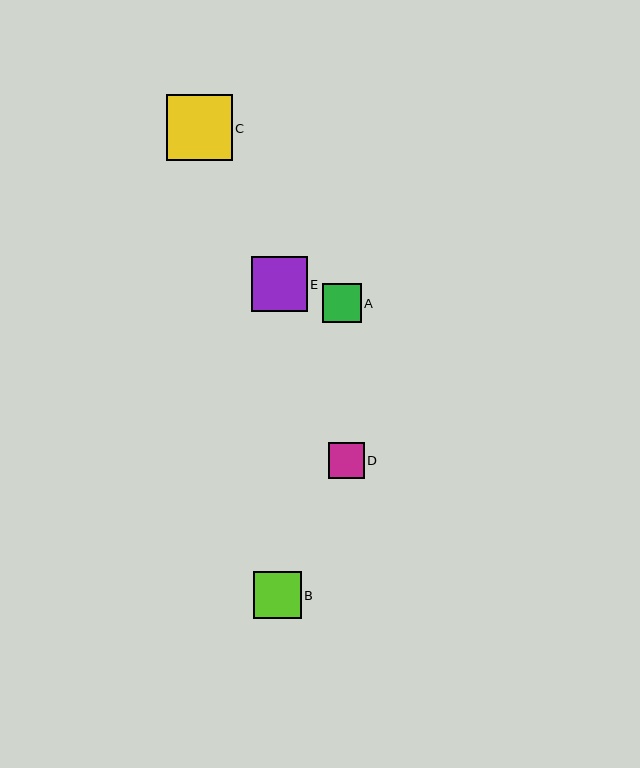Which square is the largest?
Square C is the largest with a size of approximately 66 pixels.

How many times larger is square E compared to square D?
Square E is approximately 1.5 times the size of square D.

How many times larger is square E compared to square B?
Square E is approximately 1.2 times the size of square B.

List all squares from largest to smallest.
From largest to smallest: C, E, B, A, D.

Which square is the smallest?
Square D is the smallest with a size of approximately 36 pixels.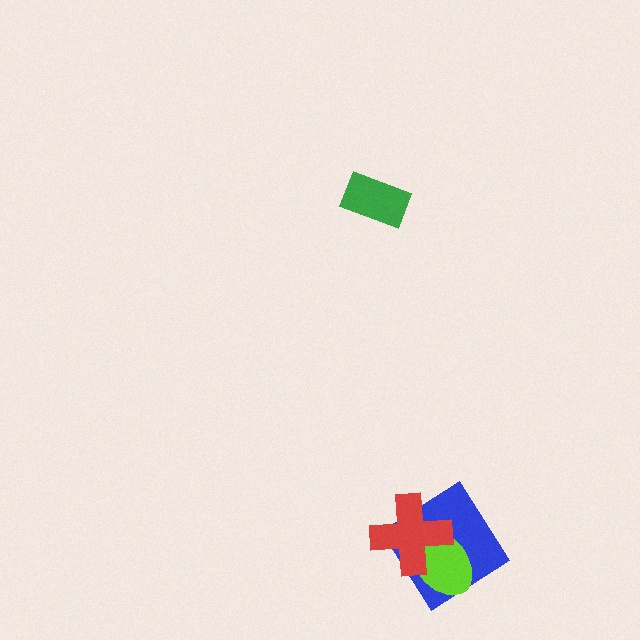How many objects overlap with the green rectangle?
0 objects overlap with the green rectangle.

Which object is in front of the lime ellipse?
The red cross is in front of the lime ellipse.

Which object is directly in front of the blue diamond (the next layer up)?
The lime ellipse is directly in front of the blue diamond.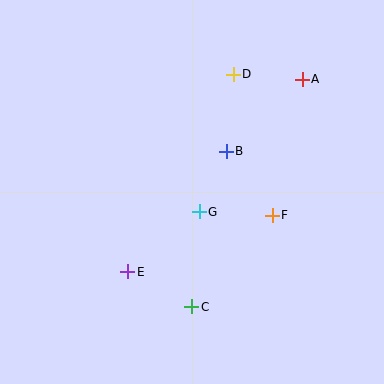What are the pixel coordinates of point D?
Point D is at (233, 74).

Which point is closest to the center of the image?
Point G at (199, 212) is closest to the center.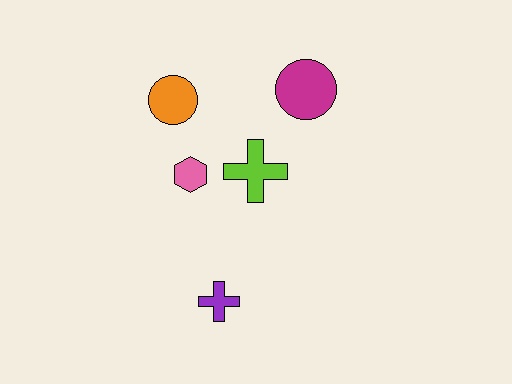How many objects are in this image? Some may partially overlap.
There are 5 objects.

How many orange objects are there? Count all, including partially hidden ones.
There is 1 orange object.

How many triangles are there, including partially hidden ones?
There are no triangles.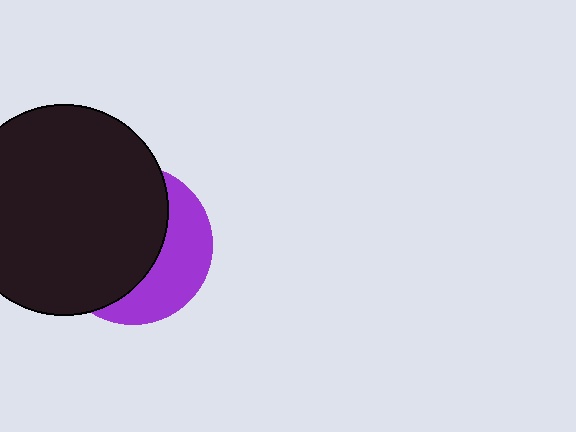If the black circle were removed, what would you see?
You would see the complete purple circle.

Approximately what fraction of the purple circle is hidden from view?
Roughly 63% of the purple circle is hidden behind the black circle.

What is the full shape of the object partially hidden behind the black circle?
The partially hidden object is a purple circle.